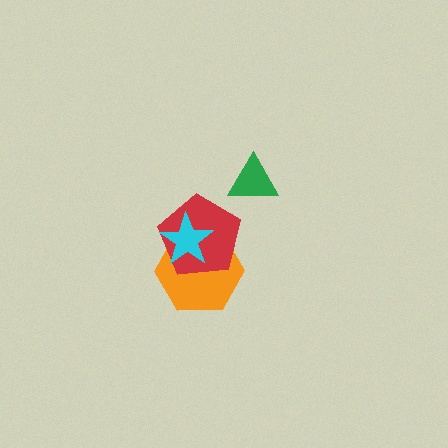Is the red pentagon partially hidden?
Yes, it is partially covered by another shape.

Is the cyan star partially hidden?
No, no other shape covers it.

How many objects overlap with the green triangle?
0 objects overlap with the green triangle.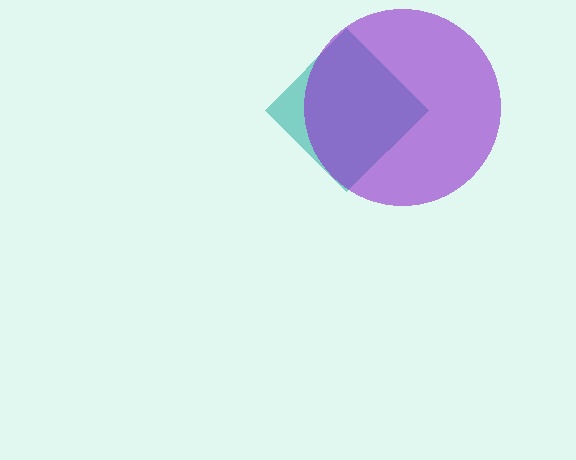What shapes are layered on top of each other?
The layered shapes are: a teal diamond, a purple circle.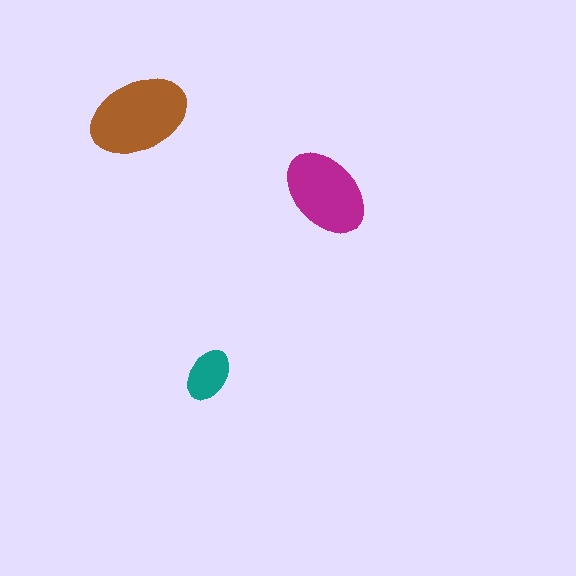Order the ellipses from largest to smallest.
the brown one, the magenta one, the teal one.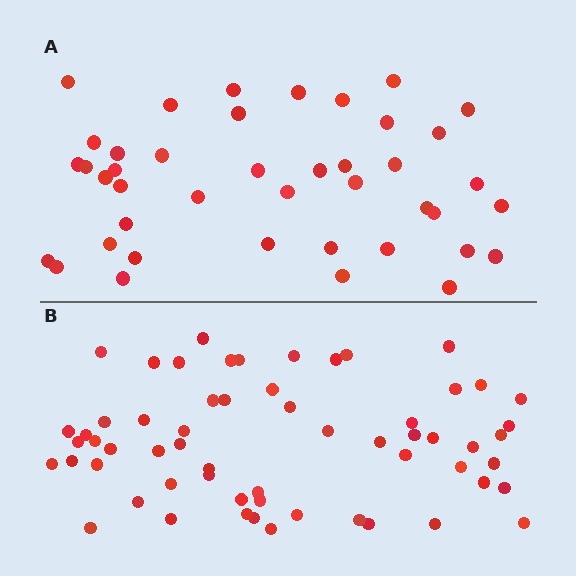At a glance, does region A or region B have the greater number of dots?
Region B (the bottom region) has more dots.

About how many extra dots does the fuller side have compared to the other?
Region B has approximately 20 more dots than region A.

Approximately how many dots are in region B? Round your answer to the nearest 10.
About 60 dots.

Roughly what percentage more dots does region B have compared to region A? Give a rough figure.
About 45% more.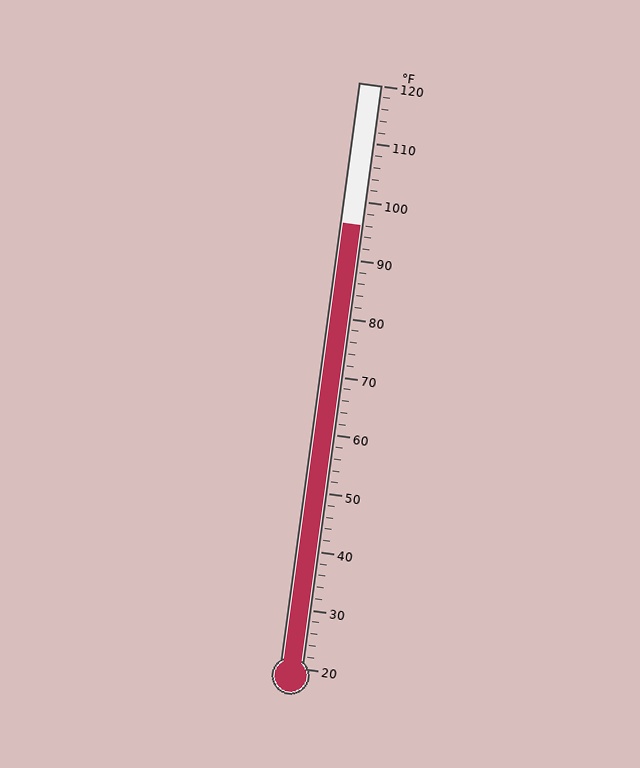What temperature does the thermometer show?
The thermometer shows approximately 96°F.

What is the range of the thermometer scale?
The thermometer scale ranges from 20°F to 120°F.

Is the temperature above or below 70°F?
The temperature is above 70°F.